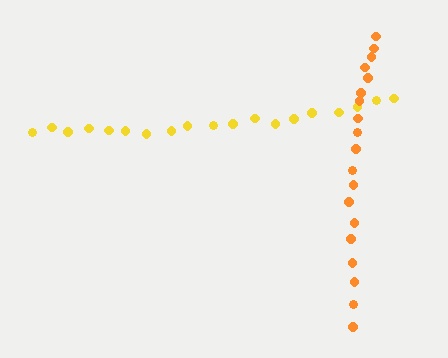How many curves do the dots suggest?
There are 2 distinct paths.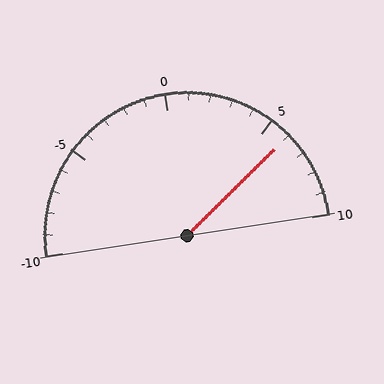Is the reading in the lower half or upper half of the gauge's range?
The reading is in the upper half of the range (-10 to 10).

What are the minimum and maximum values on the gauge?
The gauge ranges from -10 to 10.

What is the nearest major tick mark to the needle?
The nearest major tick mark is 5.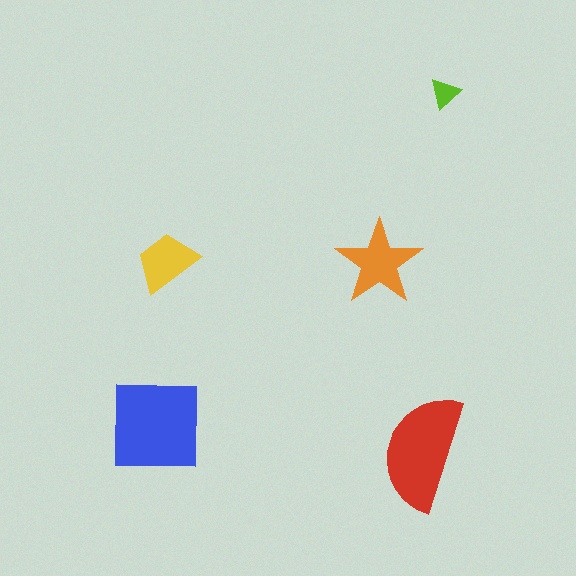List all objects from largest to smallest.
The blue square, the red semicircle, the orange star, the yellow trapezoid, the lime triangle.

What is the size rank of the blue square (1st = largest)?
1st.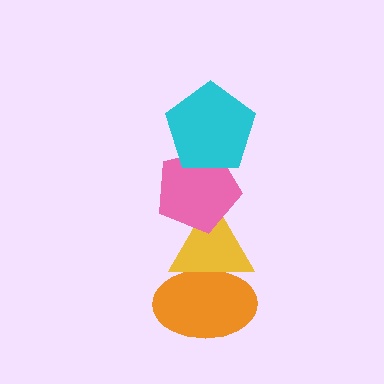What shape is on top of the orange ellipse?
The yellow triangle is on top of the orange ellipse.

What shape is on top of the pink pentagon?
The cyan pentagon is on top of the pink pentagon.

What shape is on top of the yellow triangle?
The pink pentagon is on top of the yellow triangle.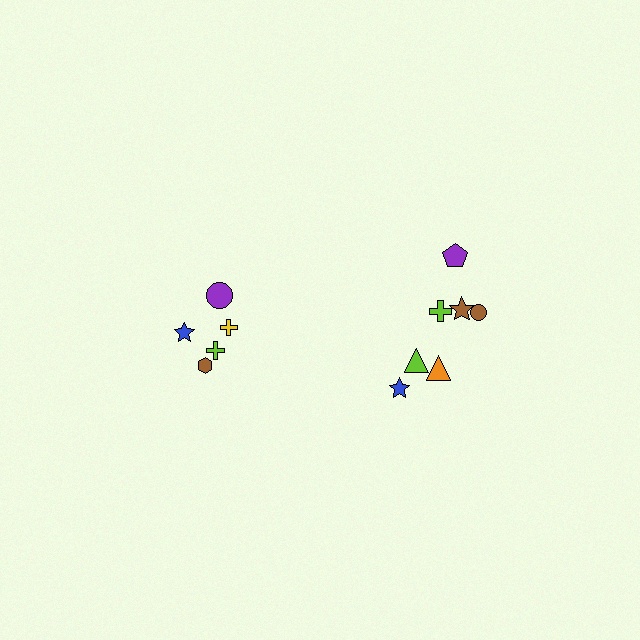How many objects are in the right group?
There are 7 objects.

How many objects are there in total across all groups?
There are 12 objects.